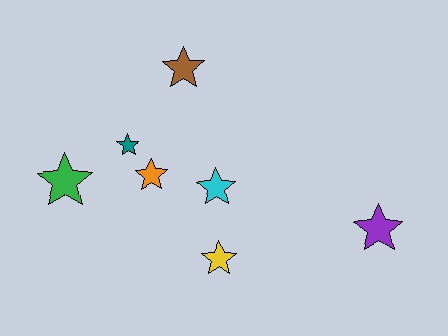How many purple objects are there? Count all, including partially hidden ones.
There is 1 purple object.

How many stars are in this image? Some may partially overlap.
There are 7 stars.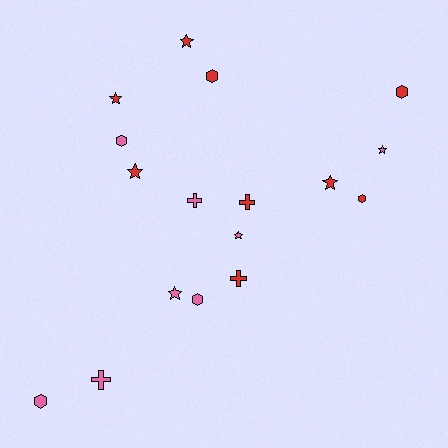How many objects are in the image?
There are 17 objects.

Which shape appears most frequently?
Star, with 7 objects.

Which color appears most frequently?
Red, with 9 objects.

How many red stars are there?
There are 4 red stars.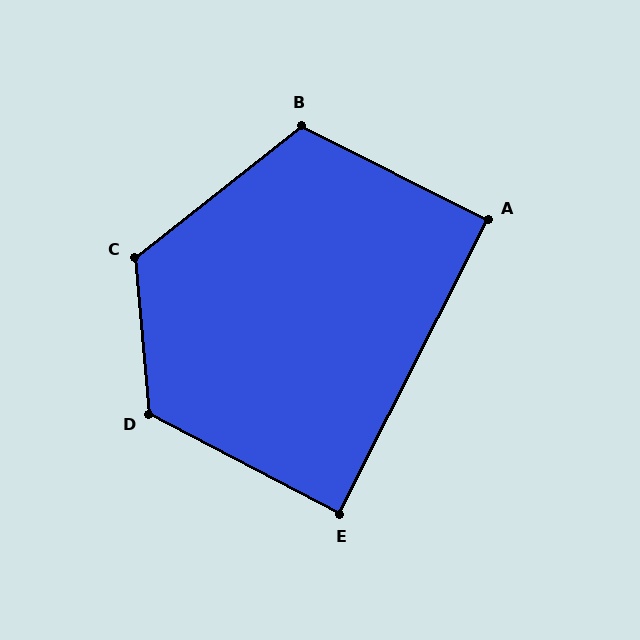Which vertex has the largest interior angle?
C, at approximately 123 degrees.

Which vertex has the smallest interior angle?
E, at approximately 89 degrees.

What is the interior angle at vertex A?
Approximately 90 degrees (approximately right).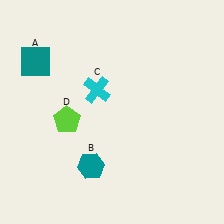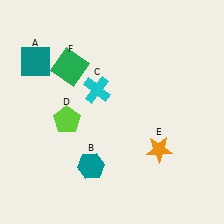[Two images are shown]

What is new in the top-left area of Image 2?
A green square (F) was added in the top-left area of Image 2.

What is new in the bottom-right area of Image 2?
An orange star (E) was added in the bottom-right area of Image 2.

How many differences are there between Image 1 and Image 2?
There are 2 differences between the two images.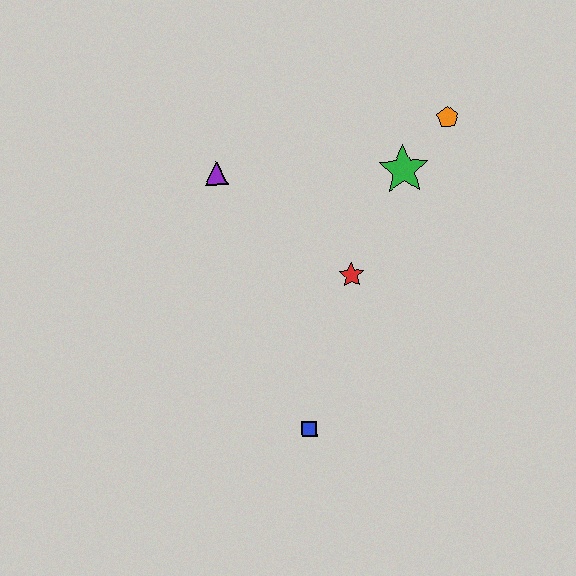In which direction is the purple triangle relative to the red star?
The purple triangle is to the left of the red star.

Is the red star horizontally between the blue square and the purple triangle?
No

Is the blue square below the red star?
Yes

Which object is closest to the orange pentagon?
The green star is closest to the orange pentagon.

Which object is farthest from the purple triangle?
The blue square is farthest from the purple triangle.